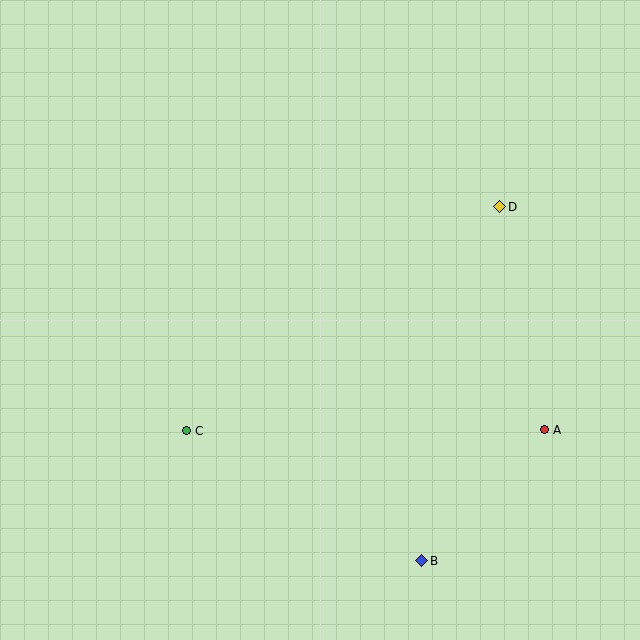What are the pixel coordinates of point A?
Point A is at (545, 430).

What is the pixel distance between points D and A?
The distance between D and A is 227 pixels.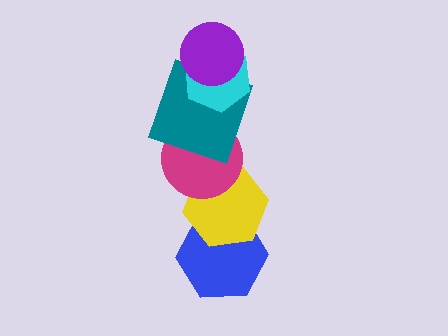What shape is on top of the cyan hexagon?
The purple circle is on top of the cyan hexagon.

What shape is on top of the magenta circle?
The teal square is on top of the magenta circle.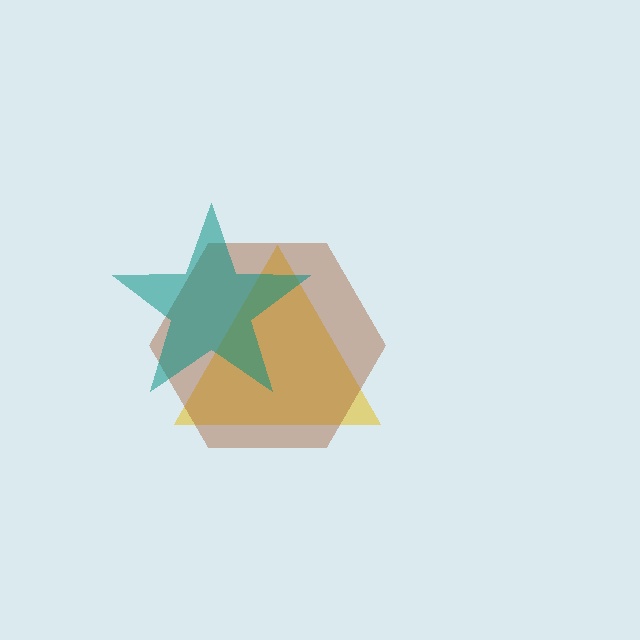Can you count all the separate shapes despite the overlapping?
Yes, there are 3 separate shapes.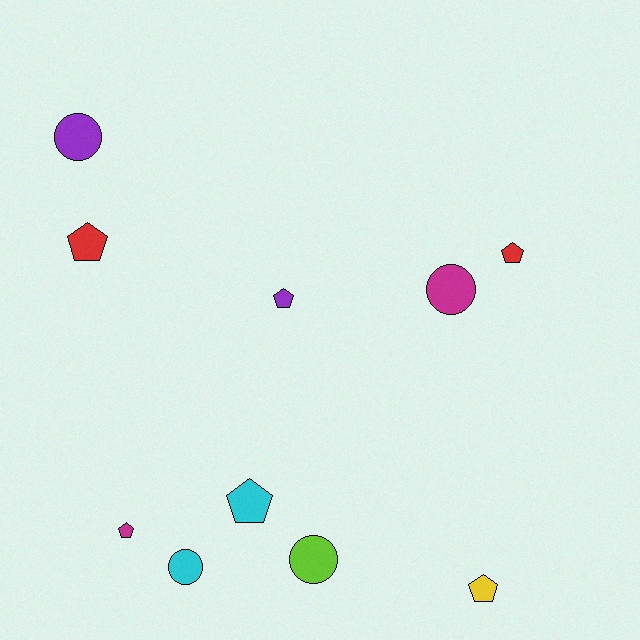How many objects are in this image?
There are 10 objects.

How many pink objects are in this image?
There are no pink objects.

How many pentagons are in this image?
There are 6 pentagons.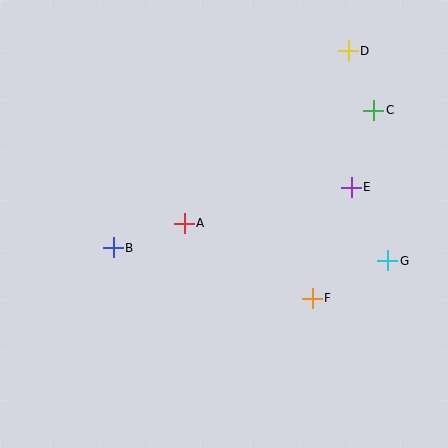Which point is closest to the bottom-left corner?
Point B is closest to the bottom-left corner.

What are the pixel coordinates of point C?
Point C is at (374, 110).